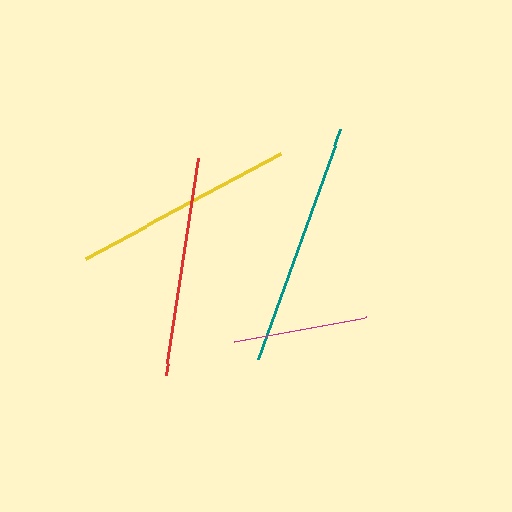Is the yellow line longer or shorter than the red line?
The yellow line is longer than the red line.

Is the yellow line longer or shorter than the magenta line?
The yellow line is longer than the magenta line.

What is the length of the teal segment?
The teal segment is approximately 245 pixels long.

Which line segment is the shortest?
The magenta line is the shortest at approximately 134 pixels.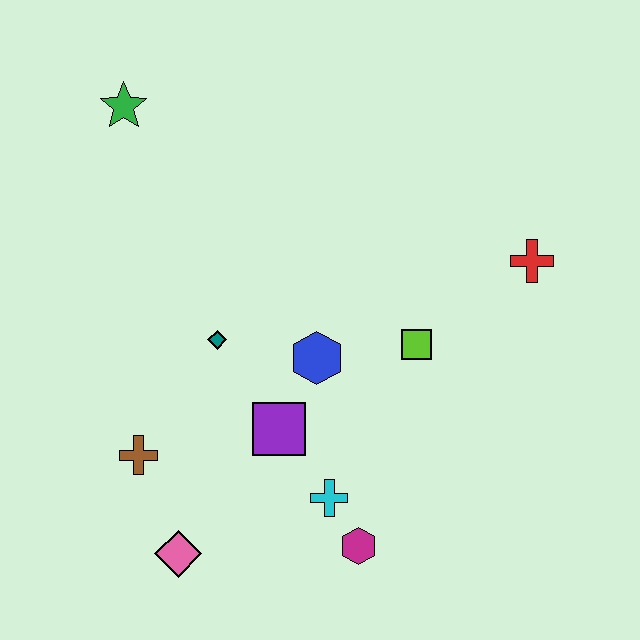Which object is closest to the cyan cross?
The magenta hexagon is closest to the cyan cross.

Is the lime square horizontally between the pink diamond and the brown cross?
No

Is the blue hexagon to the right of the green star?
Yes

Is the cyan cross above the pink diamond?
Yes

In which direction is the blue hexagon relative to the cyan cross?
The blue hexagon is above the cyan cross.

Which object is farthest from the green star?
The magenta hexagon is farthest from the green star.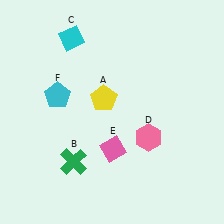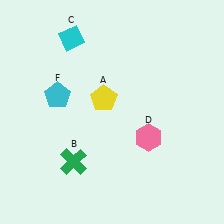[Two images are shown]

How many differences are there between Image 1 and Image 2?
There is 1 difference between the two images.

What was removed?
The pink diamond (E) was removed in Image 2.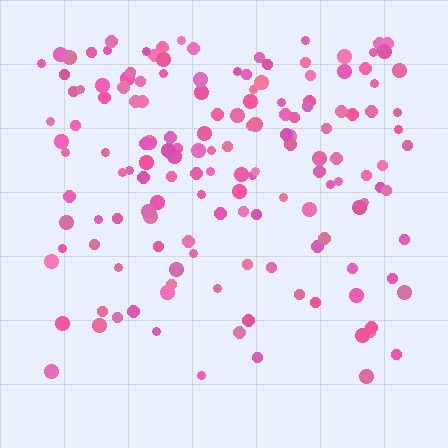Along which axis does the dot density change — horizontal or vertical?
Vertical.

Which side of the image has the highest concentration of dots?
The top.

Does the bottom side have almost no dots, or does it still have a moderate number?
Still a moderate number, just noticeably fewer than the top.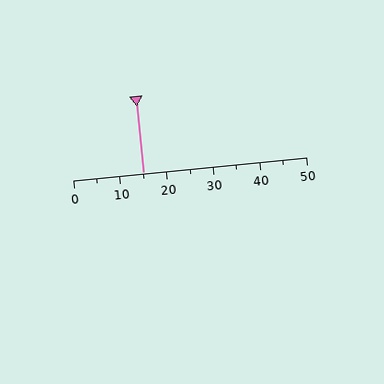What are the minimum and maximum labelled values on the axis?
The axis runs from 0 to 50.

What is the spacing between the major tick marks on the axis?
The major ticks are spaced 10 apart.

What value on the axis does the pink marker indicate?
The marker indicates approximately 15.